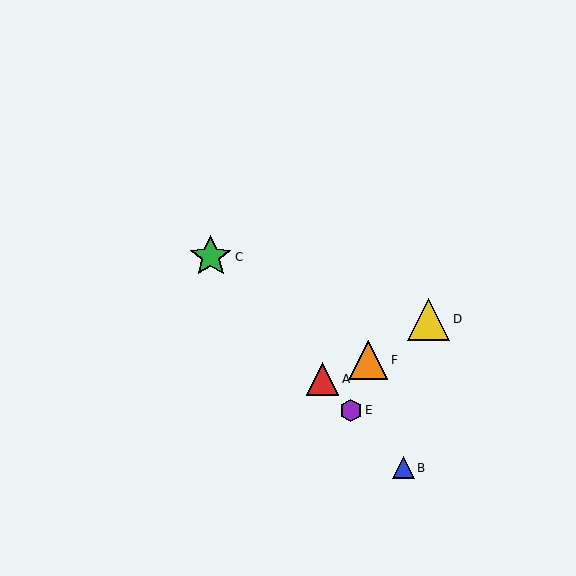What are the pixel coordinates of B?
Object B is at (403, 468).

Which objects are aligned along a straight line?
Objects A, B, C, E are aligned along a straight line.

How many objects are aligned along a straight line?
4 objects (A, B, C, E) are aligned along a straight line.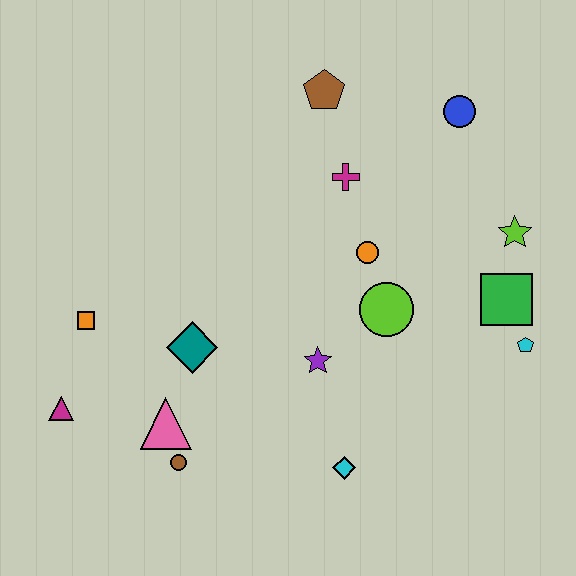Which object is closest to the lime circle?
The orange circle is closest to the lime circle.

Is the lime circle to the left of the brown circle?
No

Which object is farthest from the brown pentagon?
The magenta triangle is farthest from the brown pentagon.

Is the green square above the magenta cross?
No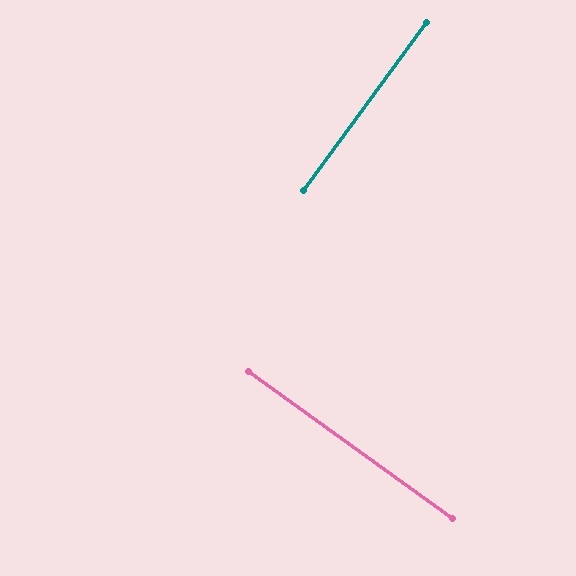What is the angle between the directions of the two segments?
Approximately 90 degrees.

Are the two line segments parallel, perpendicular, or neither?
Perpendicular — they meet at approximately 90°.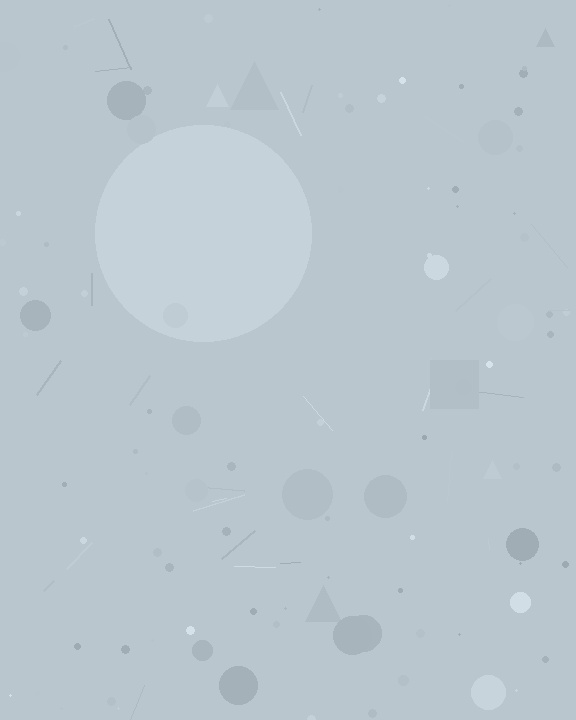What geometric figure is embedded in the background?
A circle is embedded in the background.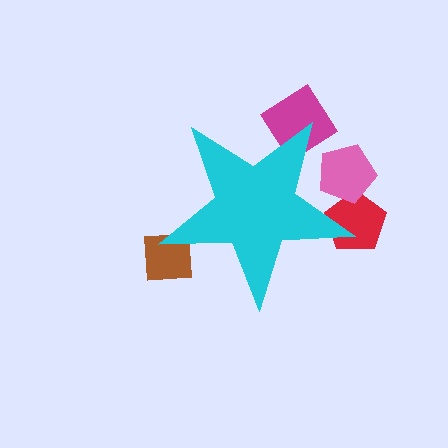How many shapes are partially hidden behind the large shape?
4 shapes are partially hidden.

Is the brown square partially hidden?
Yes, the brown square is partially hidden behind the cyan star.